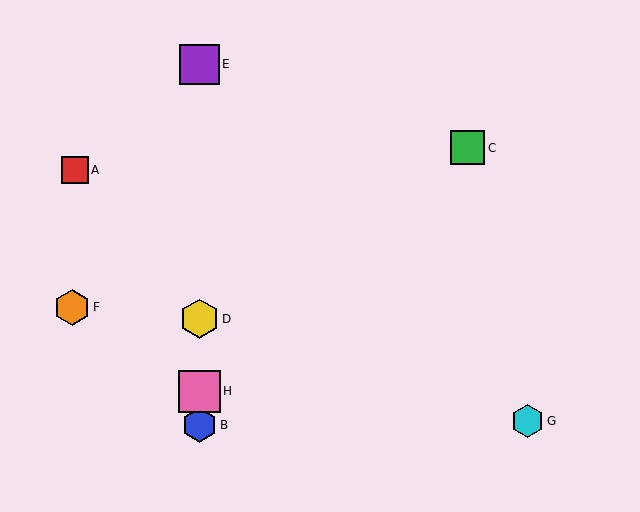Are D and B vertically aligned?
Yes, both are at x≈199.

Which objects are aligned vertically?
Objects B, D, E, H are aligned vertically.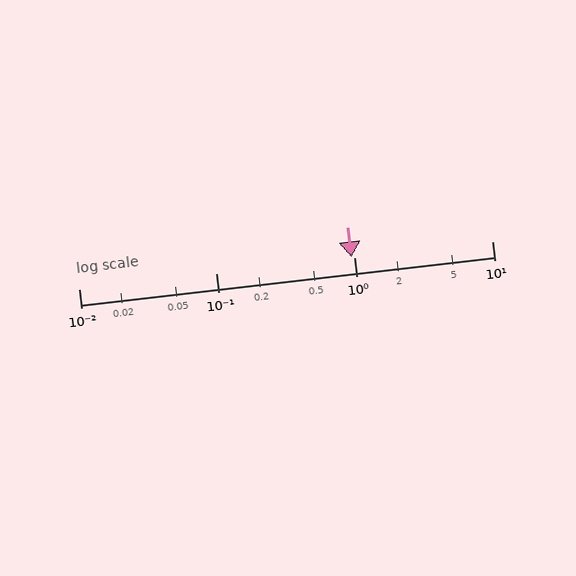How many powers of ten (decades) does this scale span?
The scale spans 3 decades, from 0.01 to 10.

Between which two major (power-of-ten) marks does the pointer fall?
The pointer is between 0.1 and 1.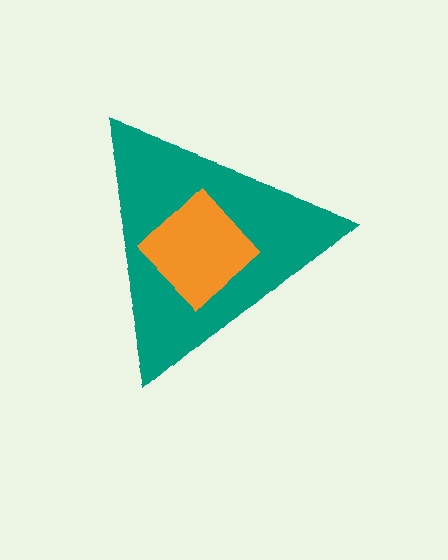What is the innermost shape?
The orange diamond.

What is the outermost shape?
The teal triangle.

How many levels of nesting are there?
2.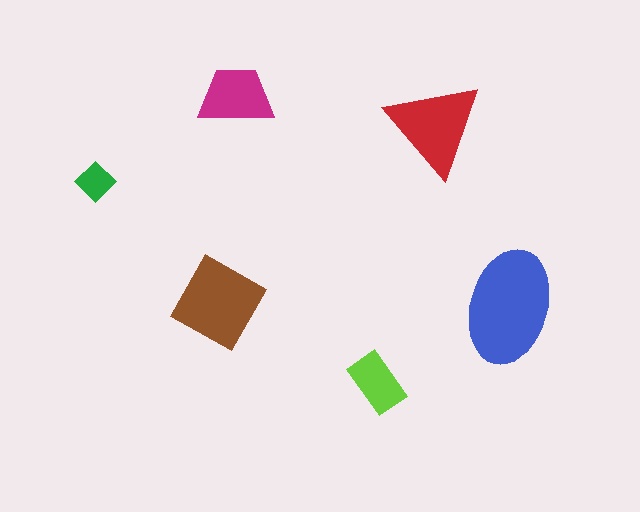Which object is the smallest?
The green diamond.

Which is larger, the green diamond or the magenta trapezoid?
The magenta trapezoid.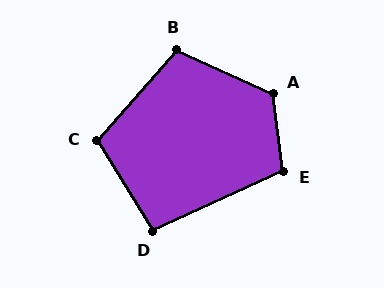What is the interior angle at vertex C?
Approximately 107 degrees (obtuse).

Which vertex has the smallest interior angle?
D, at approximately 97 degrees.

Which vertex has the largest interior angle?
A, at approximately 122 degrees.